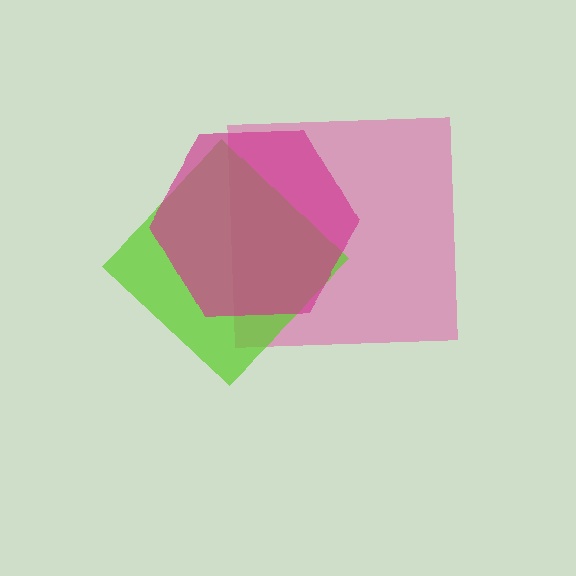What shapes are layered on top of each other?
The layered shapes are: a pink square, a lime diamond, a magenta hexagon.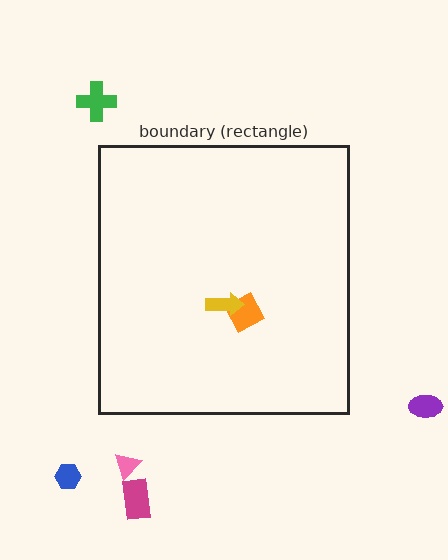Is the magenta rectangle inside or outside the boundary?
Outside.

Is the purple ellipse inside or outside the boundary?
Outside.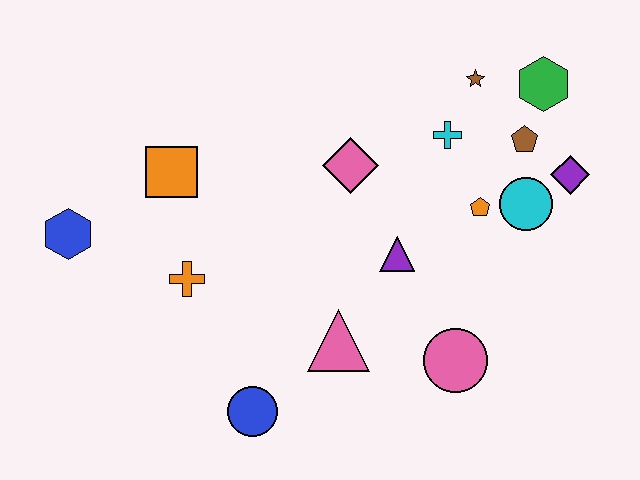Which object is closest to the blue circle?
The pink triangle is closest to the blue circle.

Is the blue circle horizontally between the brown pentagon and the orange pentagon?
No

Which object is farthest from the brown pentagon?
The blue hexagon is farthest from the brown pentagon.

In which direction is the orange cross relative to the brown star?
The orange cross is to the left of the brown star.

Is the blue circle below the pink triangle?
Yes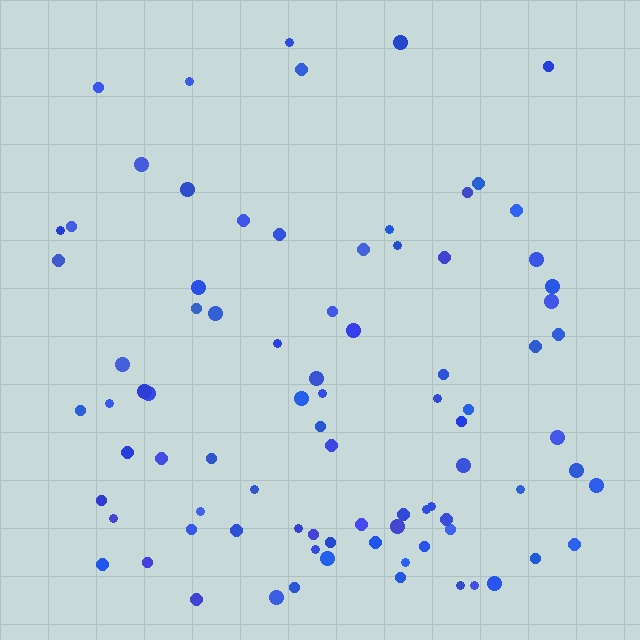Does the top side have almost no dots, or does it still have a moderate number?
Still a moderate number, just noticeably fewer than the bottom.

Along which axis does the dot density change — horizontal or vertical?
Vertical.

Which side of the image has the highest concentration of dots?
The bottom.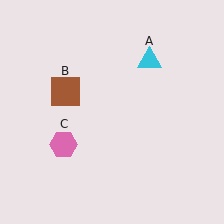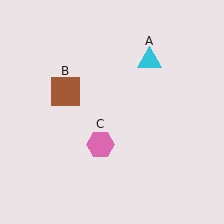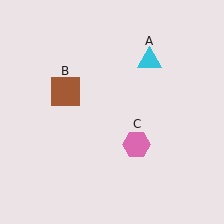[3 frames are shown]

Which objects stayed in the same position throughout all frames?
Cyan triangle (object A) and brown square (object B) remained stationary.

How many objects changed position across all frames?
1 object changed position: pink hexagon (object C).